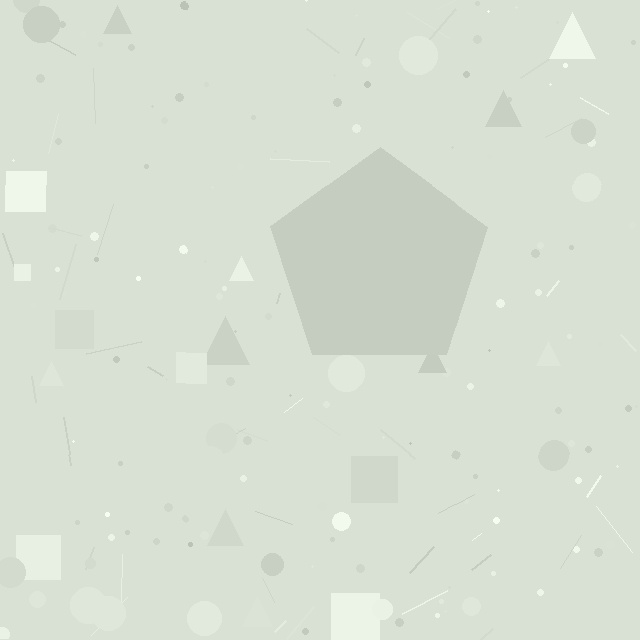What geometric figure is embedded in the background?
A pentagon is embedded in the background.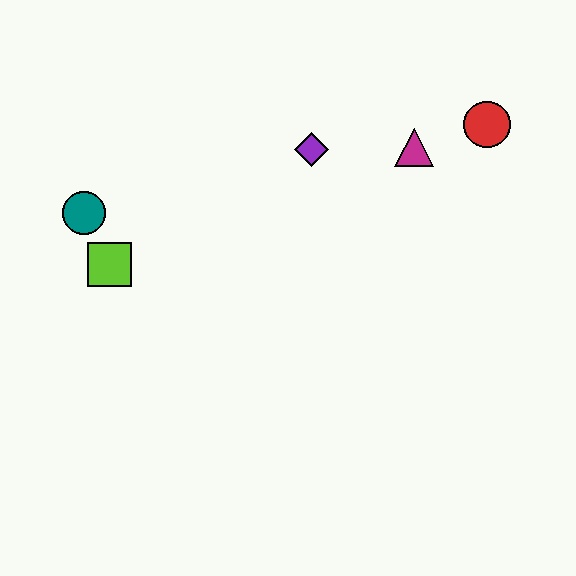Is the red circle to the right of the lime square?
Yes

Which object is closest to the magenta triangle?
The red circle is closest to the magenta triangle.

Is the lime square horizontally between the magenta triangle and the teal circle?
Yes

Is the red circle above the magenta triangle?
Yes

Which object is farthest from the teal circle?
The red circle is farthest from the teal circle.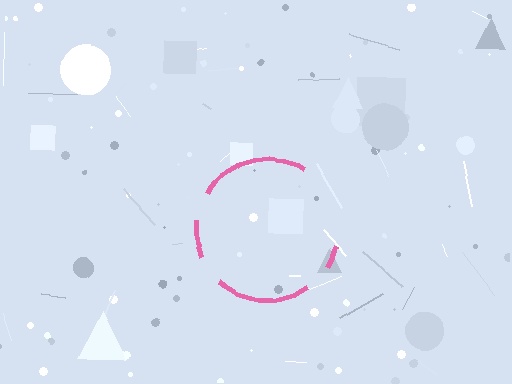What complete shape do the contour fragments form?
The contour fragments form a circle.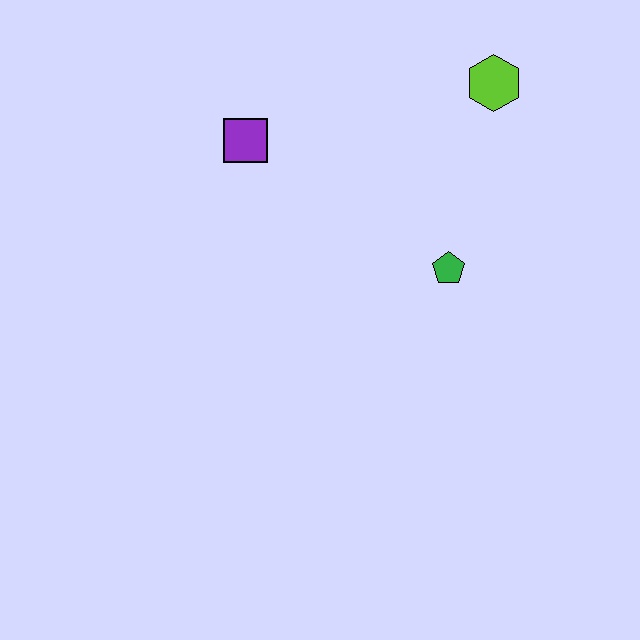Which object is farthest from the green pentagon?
The purple square is farthest from the green pentagon.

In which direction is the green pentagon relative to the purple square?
The green pentagon is to the right of the purple square.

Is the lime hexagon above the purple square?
Yes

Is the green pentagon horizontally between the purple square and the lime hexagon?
Yes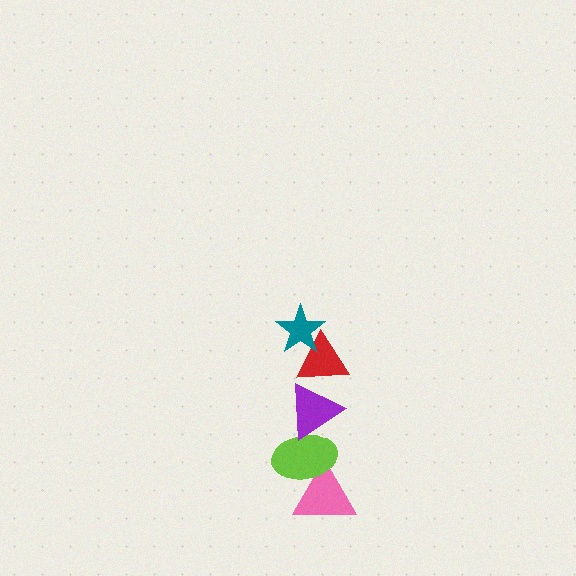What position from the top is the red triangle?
The red triangle is 2nd from the top.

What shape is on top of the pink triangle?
The lime ellipse is on top of the pink triangle.